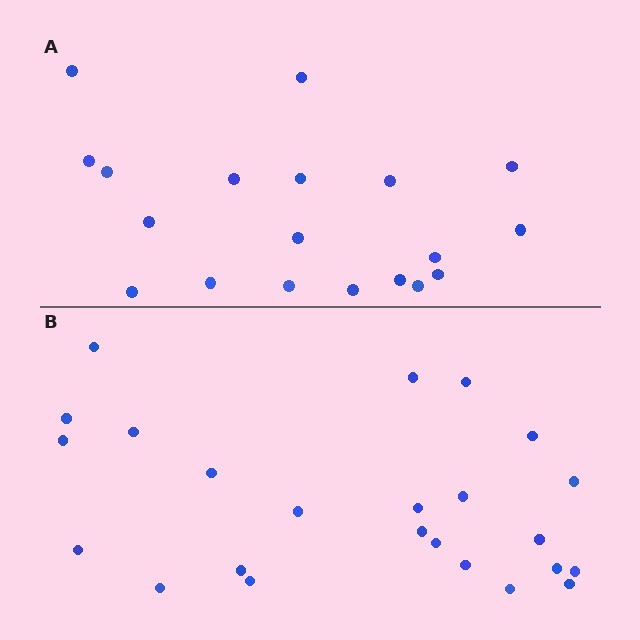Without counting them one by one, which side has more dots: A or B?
Region B (the bottom region) has more dots.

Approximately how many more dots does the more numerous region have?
Region B has about 5 more dots than region A.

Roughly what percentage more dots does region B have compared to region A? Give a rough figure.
About 25% more.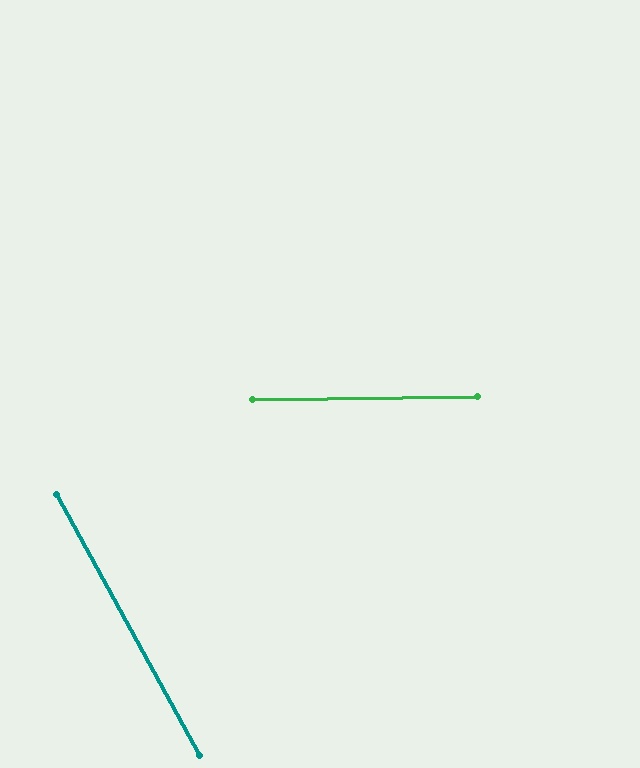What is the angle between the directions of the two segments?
Approximately 62 degrees.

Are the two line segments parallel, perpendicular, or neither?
Neither parallel nor perpendicular — they differ by about 62°.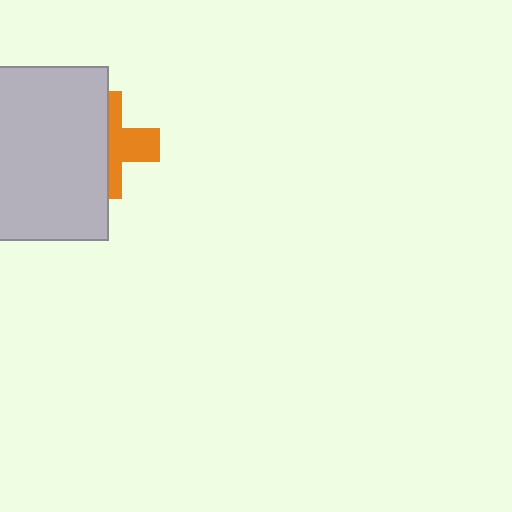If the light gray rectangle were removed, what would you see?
You would see the complete orange cross.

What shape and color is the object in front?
The object in front is a light gray rectangle.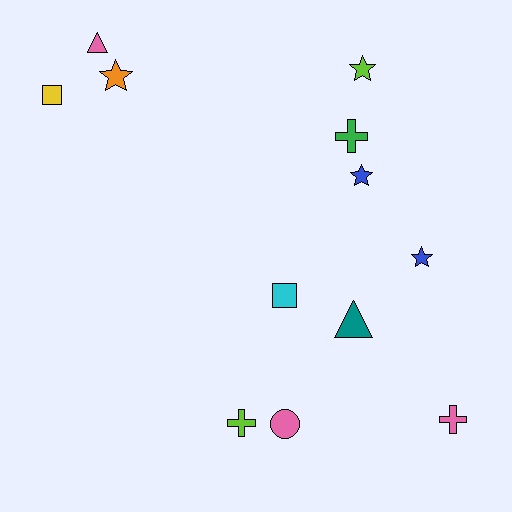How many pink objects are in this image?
There are 3 pink objects.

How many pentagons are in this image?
There are no pentagons.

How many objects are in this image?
There are 12 objects.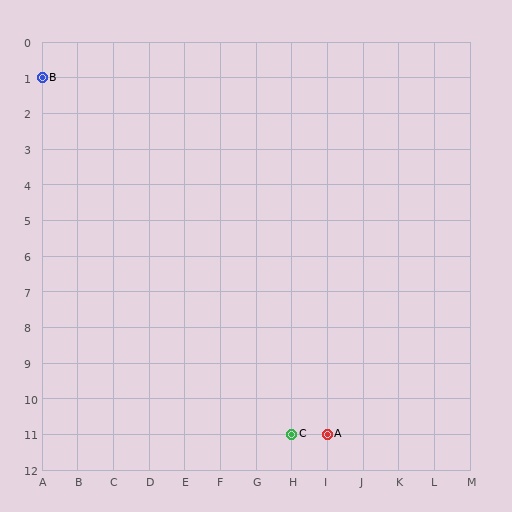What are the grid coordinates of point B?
Point B is at grid coordinates (A, 1).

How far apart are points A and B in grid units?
Points A and B are 8 columns and 10 rows apart (about 12.8 grid units diagonally).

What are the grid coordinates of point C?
Point C is at grid coordinates (H, 11).